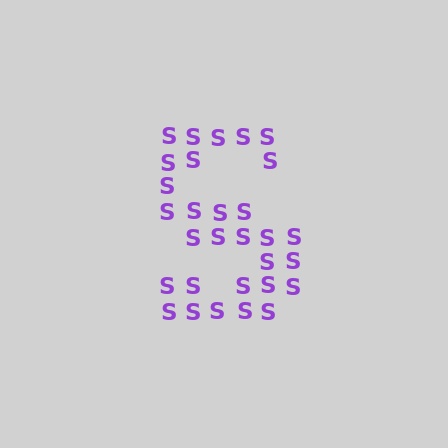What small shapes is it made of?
It is made of small letter S's.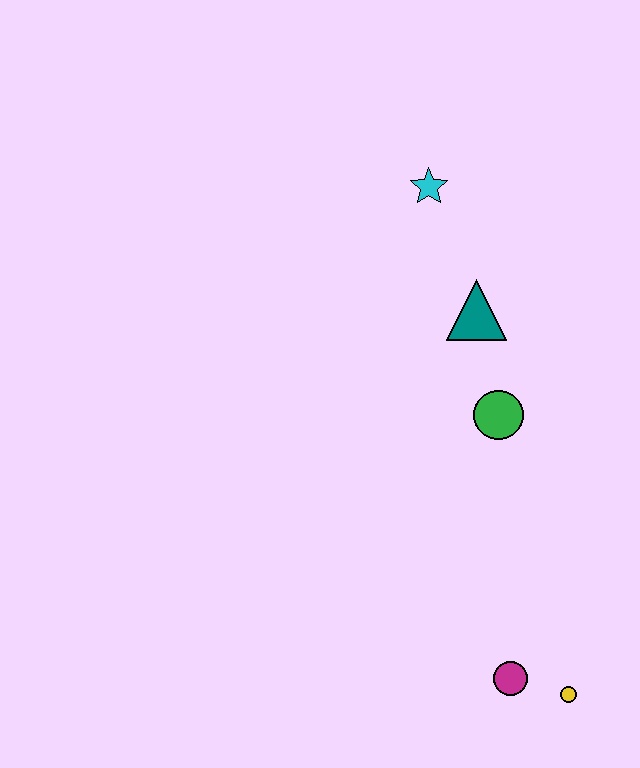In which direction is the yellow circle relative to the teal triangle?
The yellow circle is below the teal triangle.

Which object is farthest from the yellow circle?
The cyan star is farthest from the yellow circle.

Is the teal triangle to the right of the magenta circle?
No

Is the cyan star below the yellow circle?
No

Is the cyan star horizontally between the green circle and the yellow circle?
No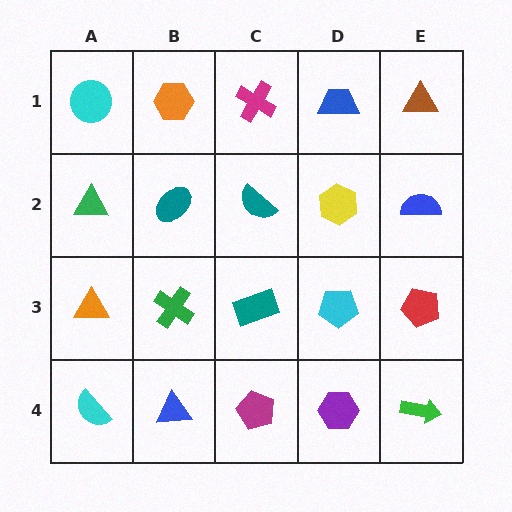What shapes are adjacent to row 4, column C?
A teal rectangle (row 3, column C), a blue triangle (row 4, column B), a purple hexagon (row 4, column D).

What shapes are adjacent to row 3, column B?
A teal ellipse (row 2, column B), a blue triangle (row 4, column B), an orange triangle (row 3, column A), a teal rectangle (row 3, column C).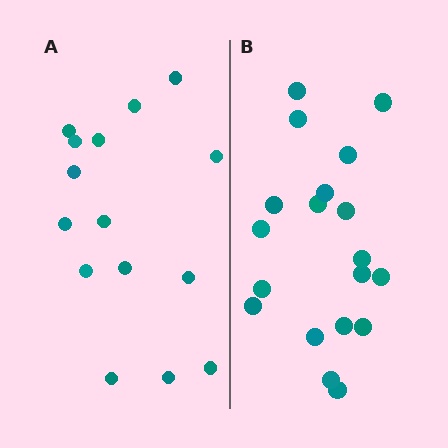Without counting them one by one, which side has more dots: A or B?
Region B (the right region) has more dots.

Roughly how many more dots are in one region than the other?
Region B has about 4 more dots than region A.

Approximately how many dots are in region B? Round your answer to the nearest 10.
About 20 dots. (The exact count is 19, which rounds to 20.)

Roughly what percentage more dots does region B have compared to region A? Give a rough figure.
About 25% more.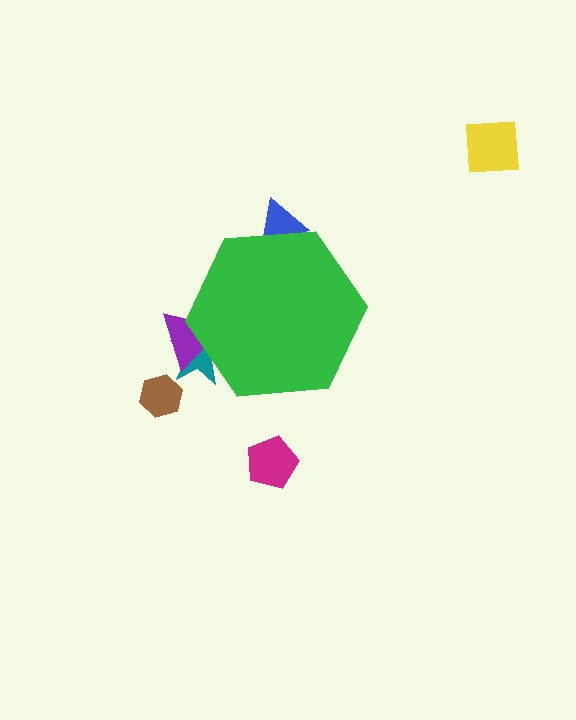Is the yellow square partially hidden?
No, the yellow square is fully visible.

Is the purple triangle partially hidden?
Yes, the purple triangle is partially hidden behind the green hexagon.